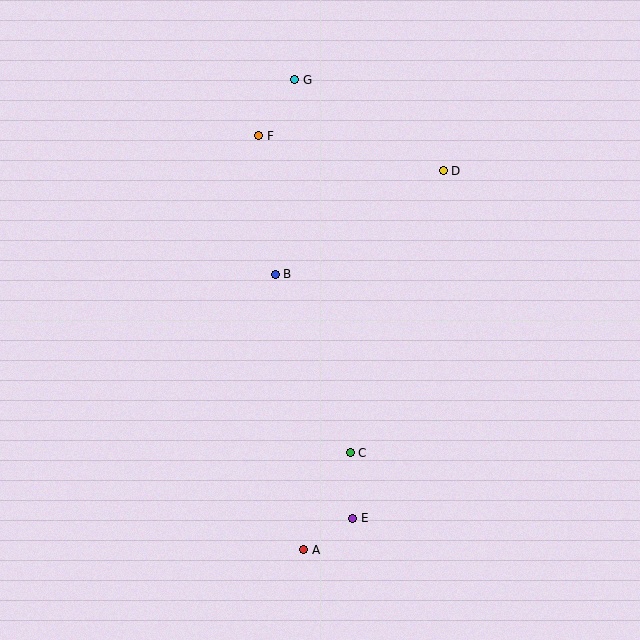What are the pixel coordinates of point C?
Point C is at (350, 453).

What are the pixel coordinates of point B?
Point B is at (275, 274).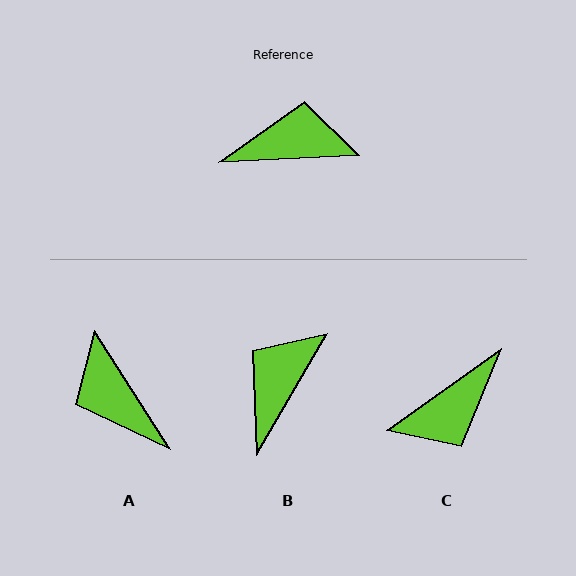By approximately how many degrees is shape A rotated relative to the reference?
Approximately 120 degrees counter-clockwise.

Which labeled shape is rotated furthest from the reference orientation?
C, about 147 degrees away.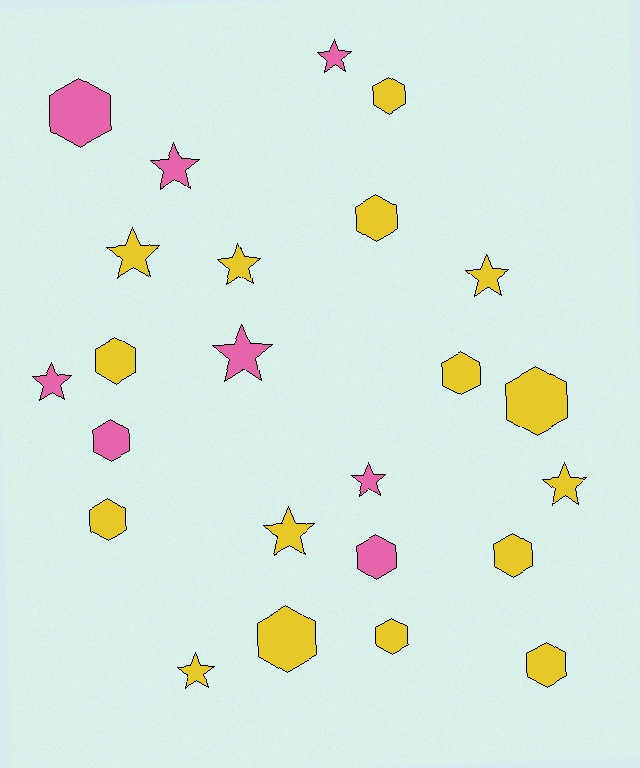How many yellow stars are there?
There are 6 yellow stars.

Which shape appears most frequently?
Hexagon, with 13 objects.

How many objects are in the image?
There are 24 objects.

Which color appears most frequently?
Yellow, with 16 objects.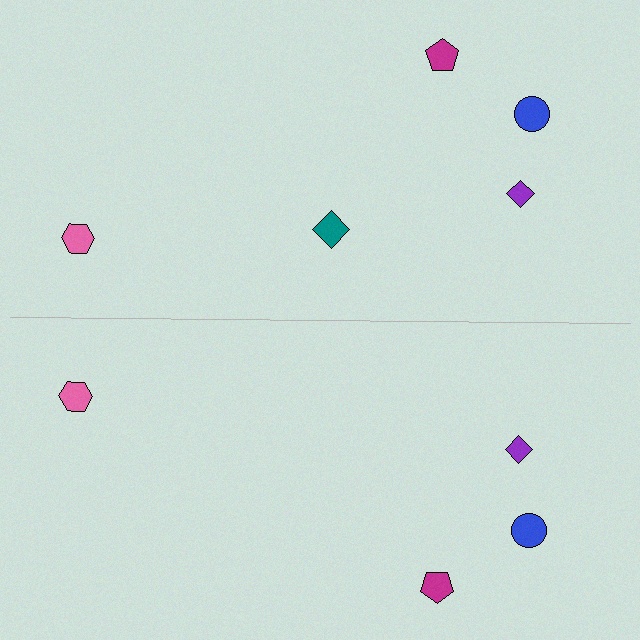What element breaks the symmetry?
A teal diamond is missing from the bottom side.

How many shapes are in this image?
There are 9 shapes in this image.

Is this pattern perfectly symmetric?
No, the pattern is not perfectly symmetric. A teal diamond is missing from the bottom side.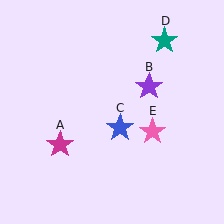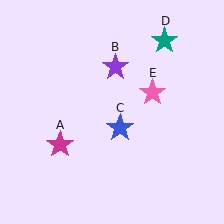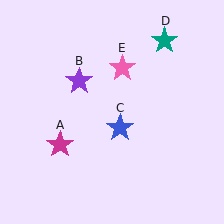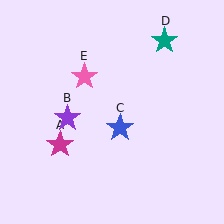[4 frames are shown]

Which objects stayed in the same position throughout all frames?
Magenta star (object A) and blue star (object C) and teal star (object D) remained stationary.